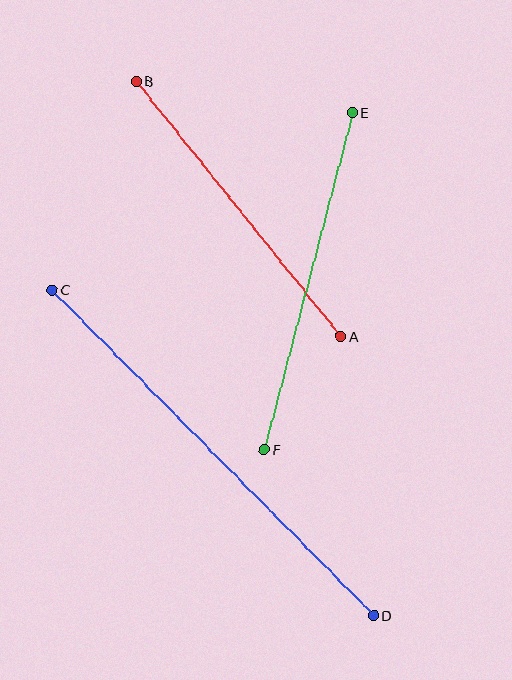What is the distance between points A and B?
The distance is approximately 327 pixels.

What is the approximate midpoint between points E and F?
The midpoint is at approximately (308, 281) pixels.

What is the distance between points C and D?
The distance is approximately 458 pixels.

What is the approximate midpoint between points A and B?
The midpoint is at approximately (239, 209) pixels.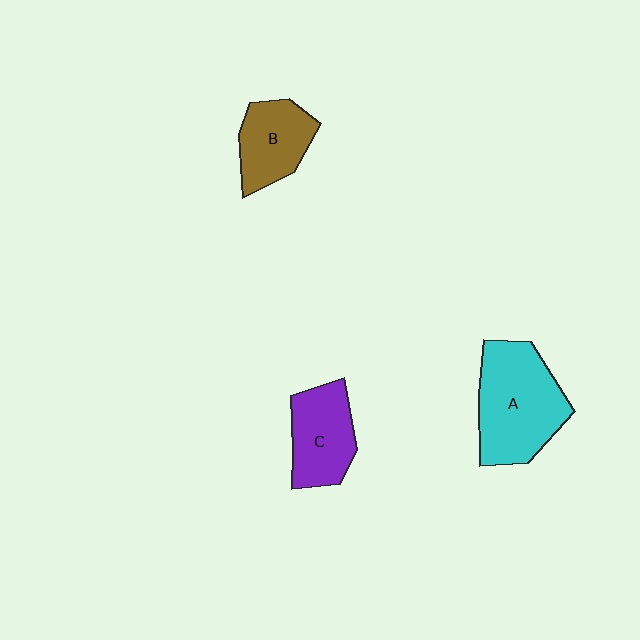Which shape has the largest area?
Shape A (cyan).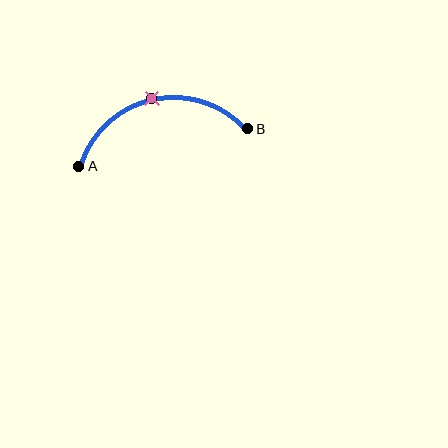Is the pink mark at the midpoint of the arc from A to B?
Yes. The pink mark lies on the arc at equal arc-length from both A and B — it is the arc midpoint.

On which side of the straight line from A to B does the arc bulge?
The arc bulges above the straight line connecting A and B.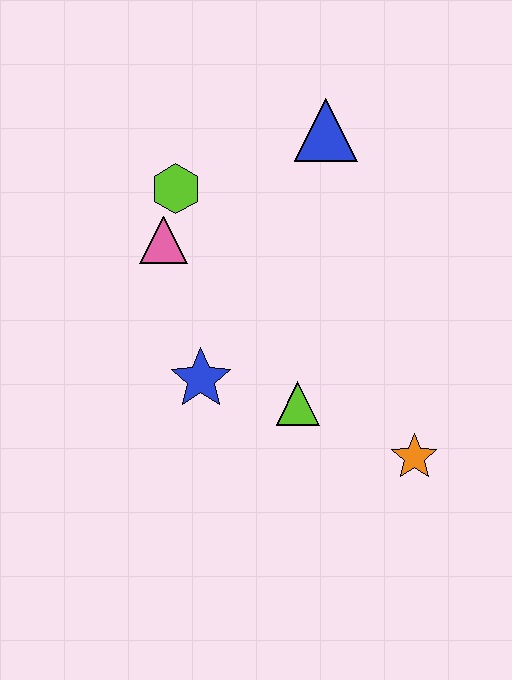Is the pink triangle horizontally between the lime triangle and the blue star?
No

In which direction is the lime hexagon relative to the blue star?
The lime hexagon is above the blue star.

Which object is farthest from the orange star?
The lime hexagon is farthest from the orange star.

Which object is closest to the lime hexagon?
The pink triangle is closest to the lime hexagon.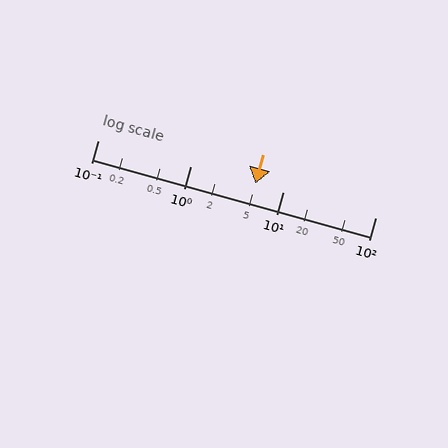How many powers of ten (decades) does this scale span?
The scale spans 3 decades, from 0.1 to 100.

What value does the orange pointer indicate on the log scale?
The pointer indicates approximately 5.